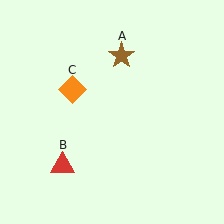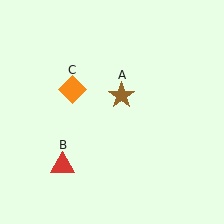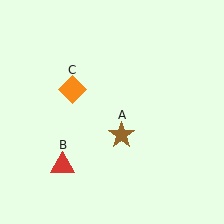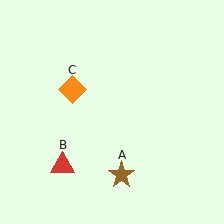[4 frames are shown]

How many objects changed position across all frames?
1 object changed position: brown star (object A).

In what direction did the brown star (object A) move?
The brown star (object A) moved down.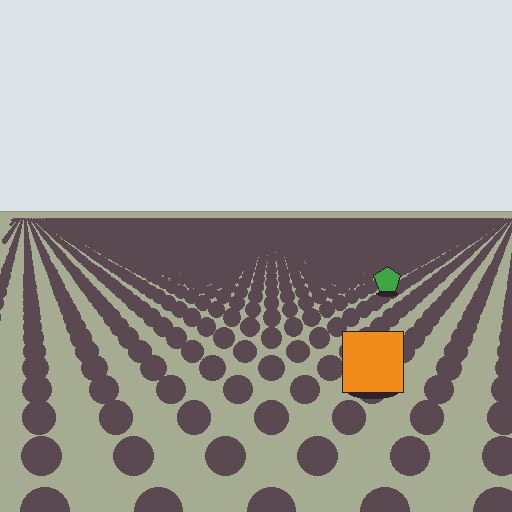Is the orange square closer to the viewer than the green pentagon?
Yes. The orange square is closer — you can tell from the texture gradient: the ground texture is coarser near it.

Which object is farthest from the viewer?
The green pentagon is farthest from the viewer. It appears smaller and the ground texture around it is denser.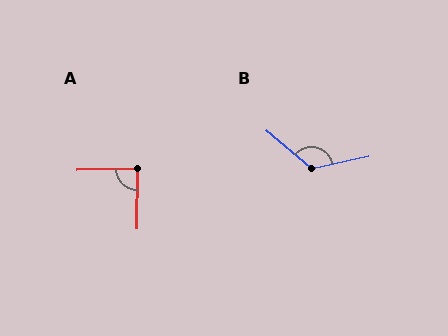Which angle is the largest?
B, at approximately 128 degrees.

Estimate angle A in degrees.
Approximately 88 degrees.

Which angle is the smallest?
A, at approximately 88 degrees.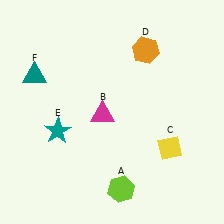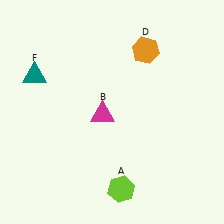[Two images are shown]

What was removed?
The yellow diamond (C), the teal star (E) were removed in Image 2.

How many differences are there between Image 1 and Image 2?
There are 2 differences between the two images.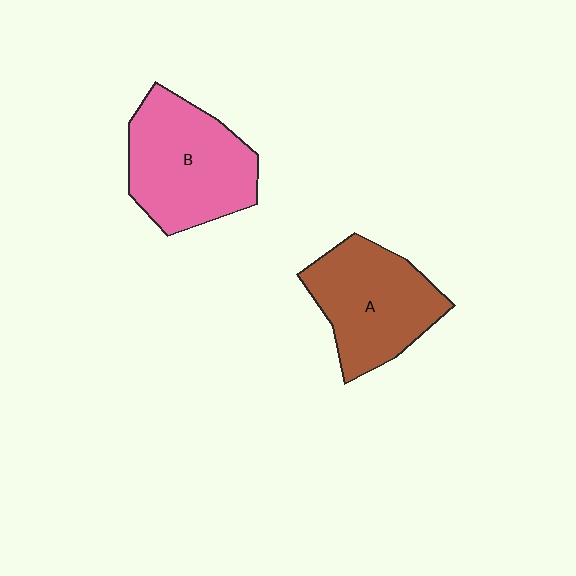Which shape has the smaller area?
Shape A (brown).